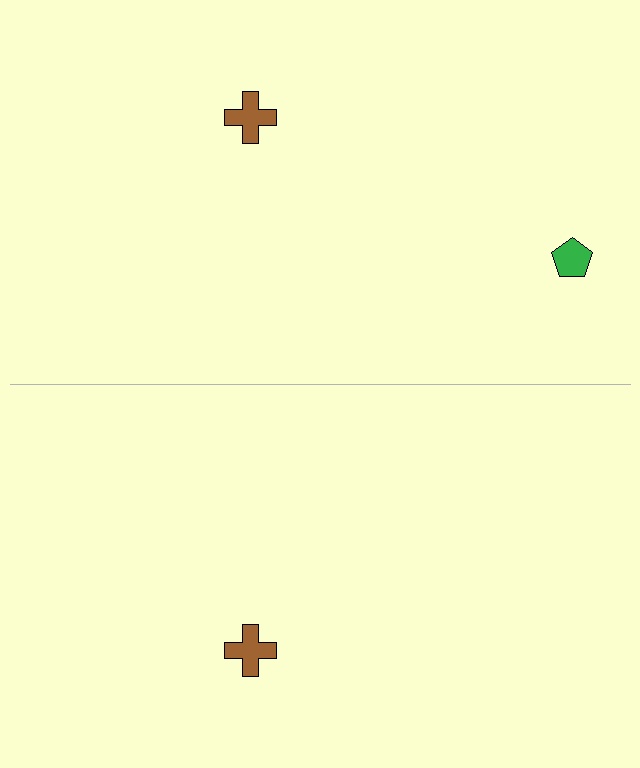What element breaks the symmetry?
A green pentagon is missing from the bottom side.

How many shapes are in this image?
There are 3 shapes in this image.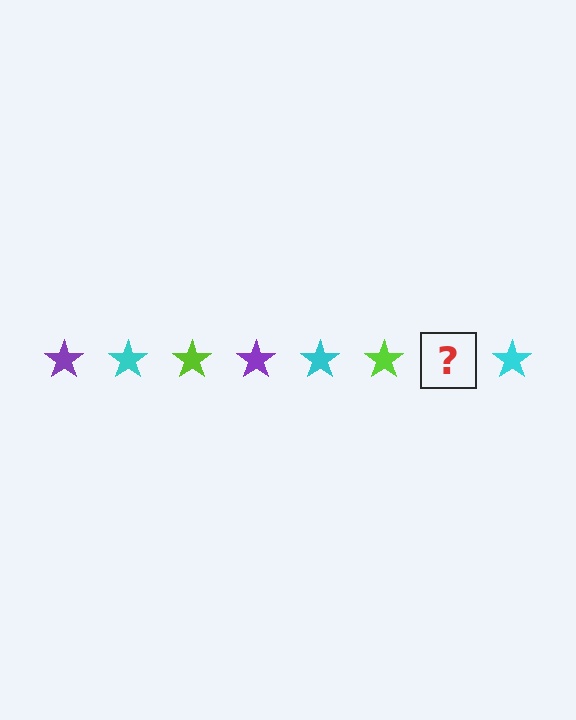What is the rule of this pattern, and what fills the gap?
The rule is that the pattern cycles through purple, cyan, lime stars. The gap should be filled with a purple star.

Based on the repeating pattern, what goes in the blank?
The blank should be a purple star.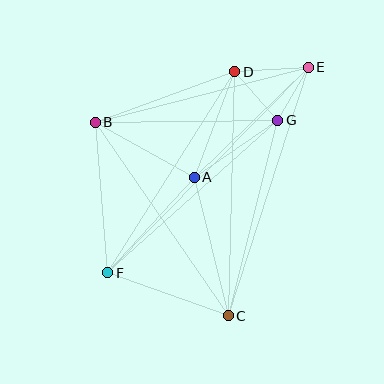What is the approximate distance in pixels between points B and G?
The distance between B and G is approximately 183 pixels.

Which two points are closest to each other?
Points E and G are closest to each other.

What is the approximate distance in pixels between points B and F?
The distance between B and F is approximately 151 pixels.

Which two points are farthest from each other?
Points E and F are farthest from each other.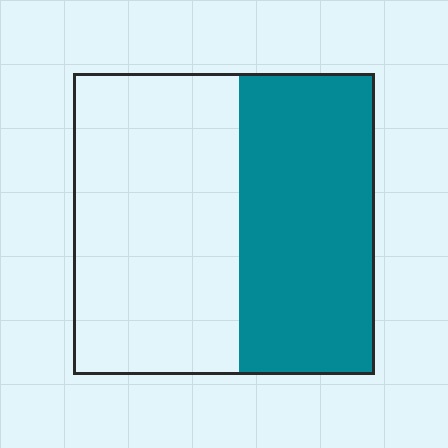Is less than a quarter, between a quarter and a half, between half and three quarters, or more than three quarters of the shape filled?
Between a quarter and a half.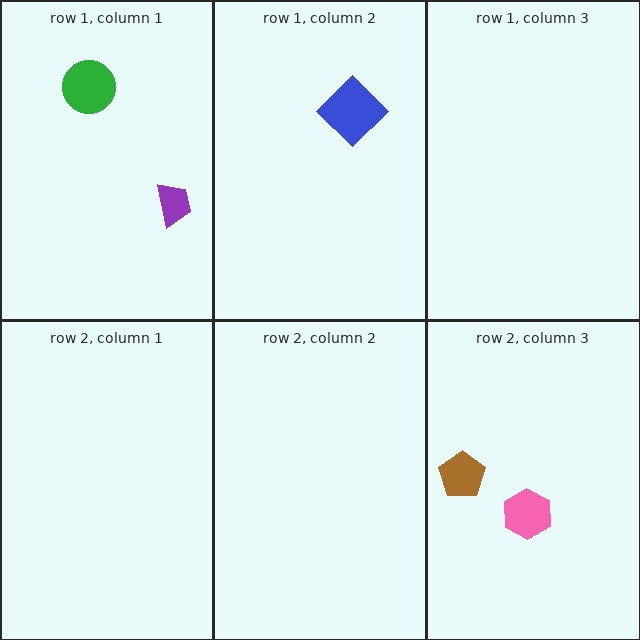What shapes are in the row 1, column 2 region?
The blue diamond.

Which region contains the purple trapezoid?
The row 1, column 1 region.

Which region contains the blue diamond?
The row 1, column 2 region.